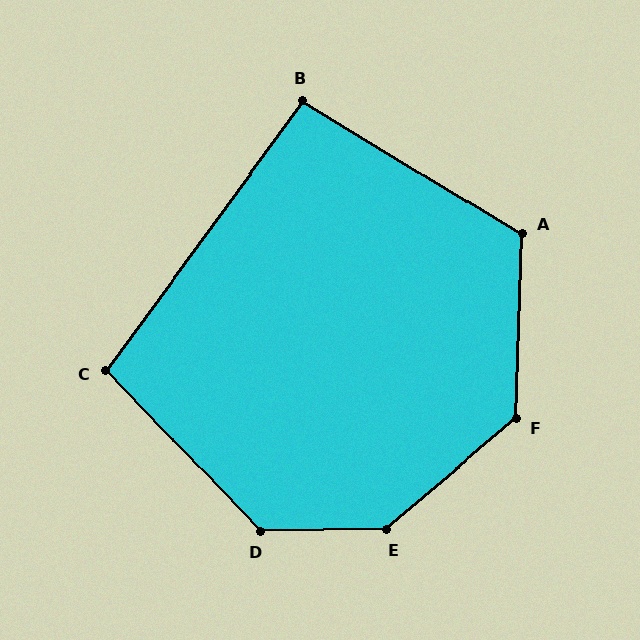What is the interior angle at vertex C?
Approximately 100 degrees (obtuse).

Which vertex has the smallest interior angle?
B, at approximately 95 degrees.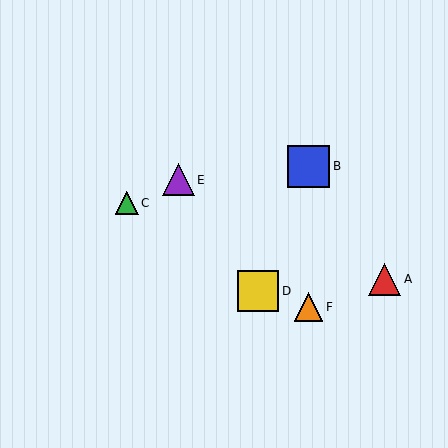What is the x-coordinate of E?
Object E is at x≈178.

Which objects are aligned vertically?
Objects B, F are aligned vertically.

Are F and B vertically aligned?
Yes, both are at x≈309.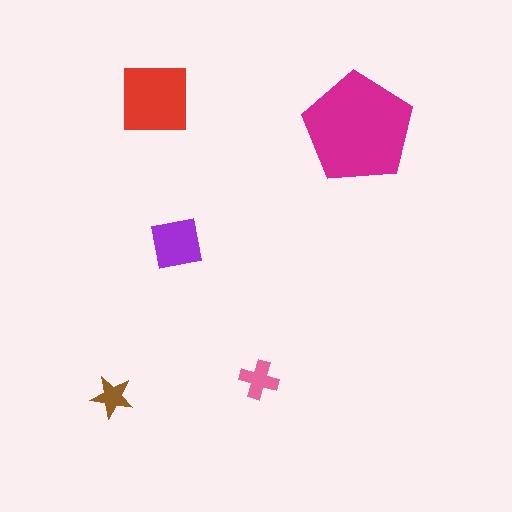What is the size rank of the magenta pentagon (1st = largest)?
1st.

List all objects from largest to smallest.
The magenta pentagon, the red square, the purple square, the pink cross, the brown star.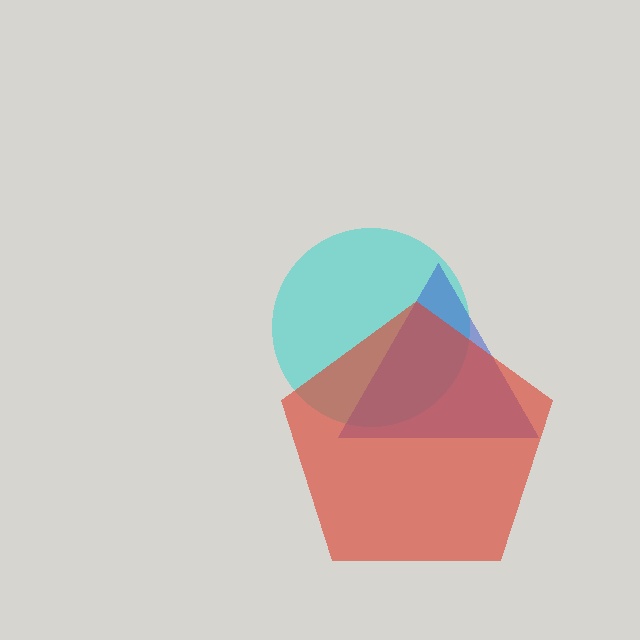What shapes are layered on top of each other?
The layered shapes are: a cyan circle, a blue triangle, a red pentagon.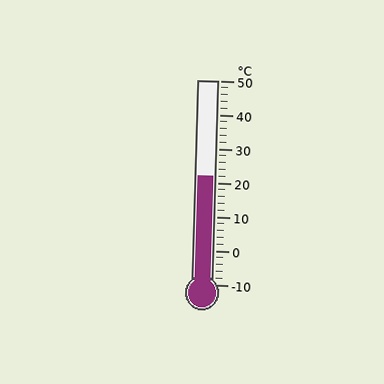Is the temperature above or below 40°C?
The temperature is below 40°C.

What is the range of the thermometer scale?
The thermometer scale ranges from -10°C to 50°C.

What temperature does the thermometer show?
The thermometer shows approximately 22°C.